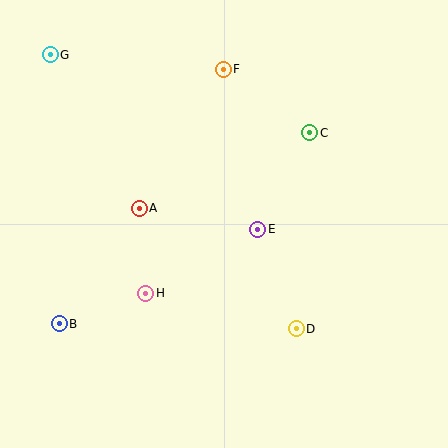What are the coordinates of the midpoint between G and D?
The midpoint between G and D is at (173, 192).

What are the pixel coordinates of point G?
Point G is at (50, 55).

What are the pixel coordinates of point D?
Point D is at (296, 329).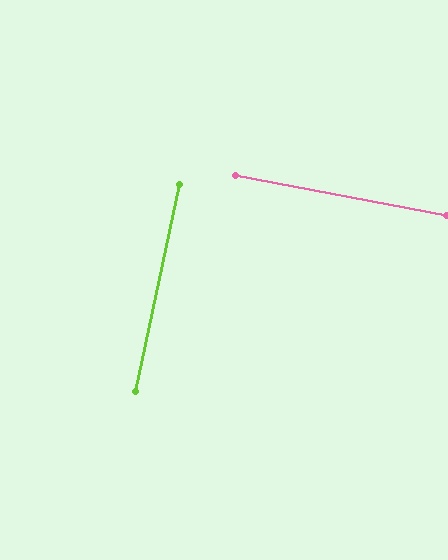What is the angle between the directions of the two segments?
Approximately 88 degrees.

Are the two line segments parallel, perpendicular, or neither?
Perpendicular — they meet at approximately 88°.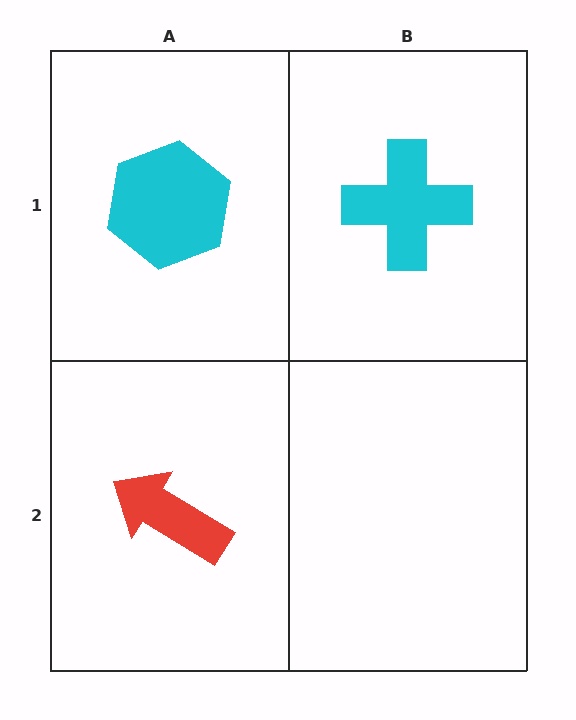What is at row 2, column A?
A red arrow.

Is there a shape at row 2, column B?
No, that cell is empty.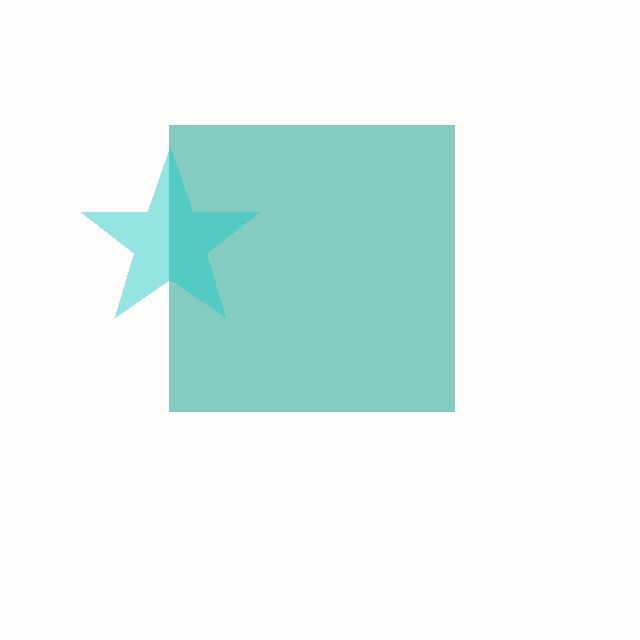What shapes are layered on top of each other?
The layered shapes are: a teal square, a cyan star.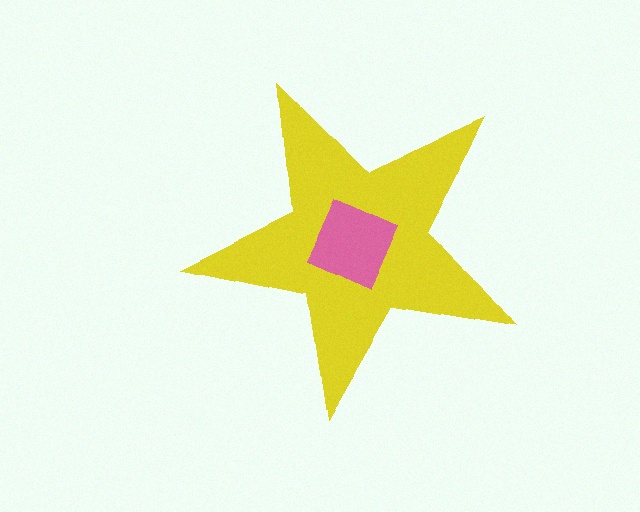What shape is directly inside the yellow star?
The pink square.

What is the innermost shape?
The pink square.